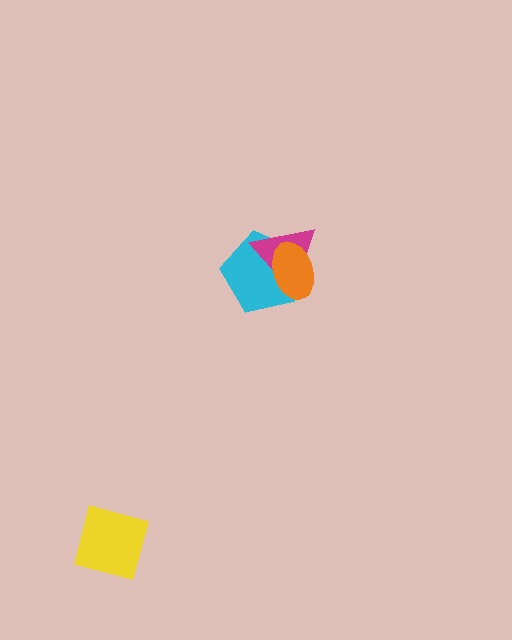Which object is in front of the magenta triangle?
The orange ellipse is in front of the magenta triangle.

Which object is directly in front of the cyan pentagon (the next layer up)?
The magenta triangle is directly in front of the cyan pentagon.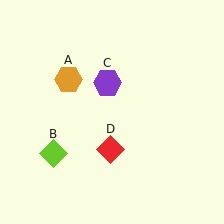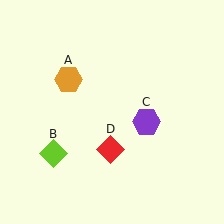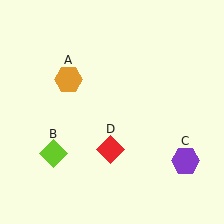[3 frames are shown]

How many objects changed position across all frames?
1 object changed position: purple hexagon (object C).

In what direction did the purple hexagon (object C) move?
The purple hexagon (object C) moved down and to the right.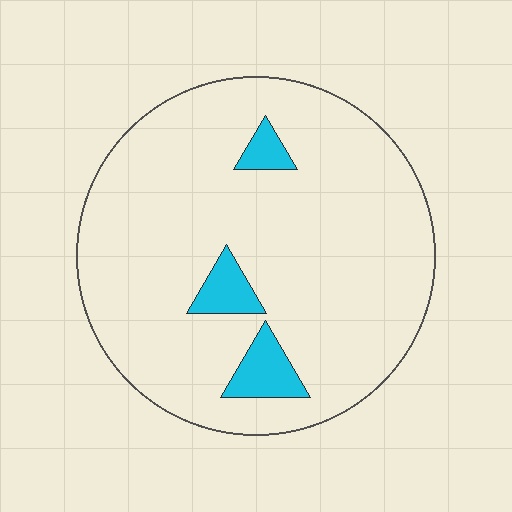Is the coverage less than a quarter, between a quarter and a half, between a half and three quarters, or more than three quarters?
Less than a quarter.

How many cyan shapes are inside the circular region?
3.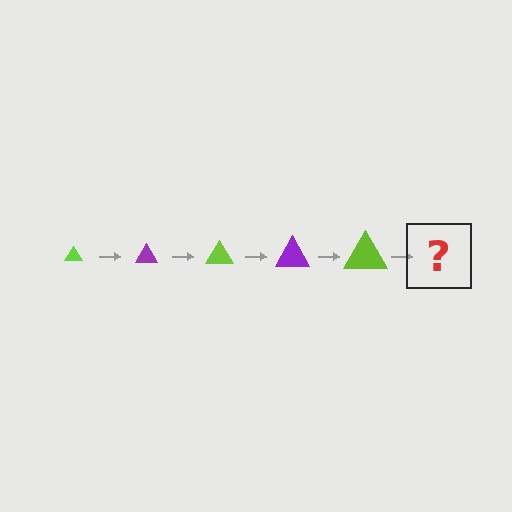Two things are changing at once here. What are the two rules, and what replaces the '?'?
The two rules are that the triangle grows larger each step and the color cycles through lime and purple. The '?' should be a purple triangle, larger than the previous one.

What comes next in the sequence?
The next element should be a purple triangle, larger than the previous one.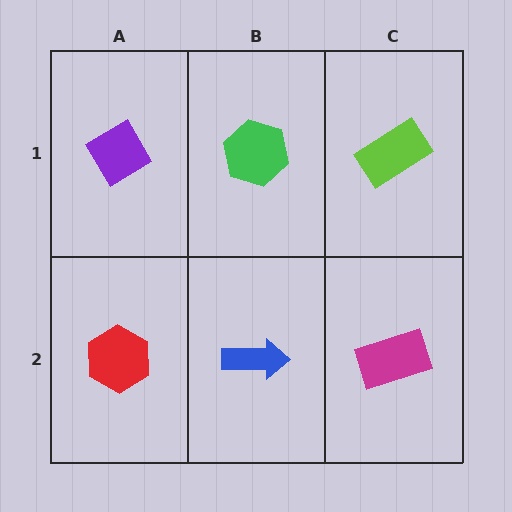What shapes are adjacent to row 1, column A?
A red hexagon (row 2, column A), a green hexagon (row 1, column B).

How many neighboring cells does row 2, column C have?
2.